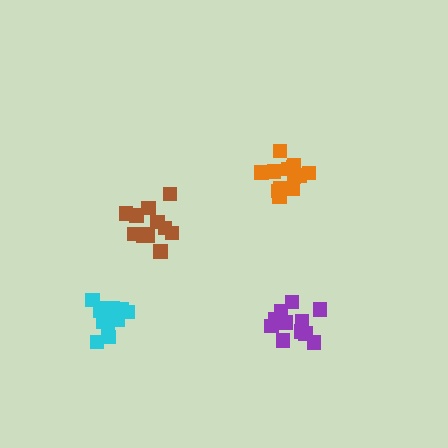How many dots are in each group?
Group 1: 11 dots, Group 2: 13 dots, Group 3: 13 dots, Group 4: 12 dots (49 total).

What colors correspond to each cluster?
The clusters are colored: purple, brown, orange, cyan.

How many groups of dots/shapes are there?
There are 4 groups.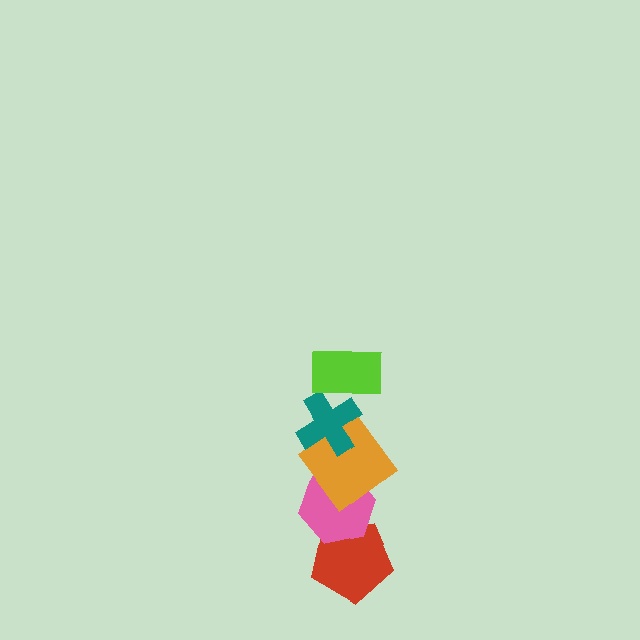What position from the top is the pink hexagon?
The pink hexagon is 4th from the top.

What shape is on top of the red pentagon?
The pink hexagon is on top of the red pentagon.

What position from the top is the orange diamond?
The orange diamond is 3rd from the top.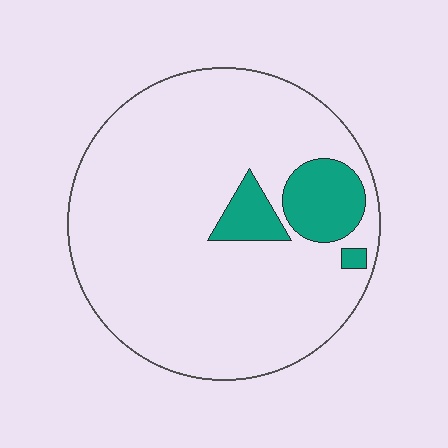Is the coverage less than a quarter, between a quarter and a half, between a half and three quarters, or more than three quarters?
Less than a quarter.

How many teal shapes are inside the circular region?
3.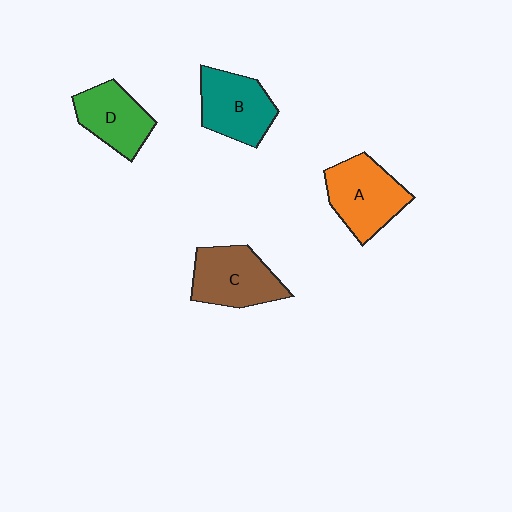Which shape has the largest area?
Shape A (orange).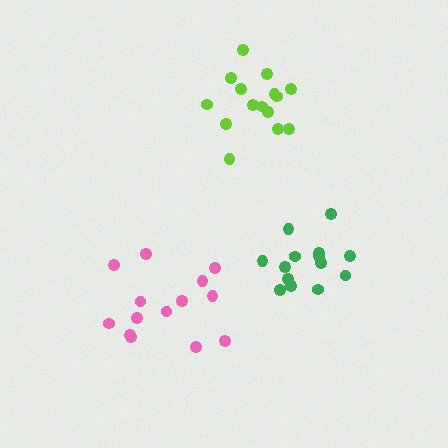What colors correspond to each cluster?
The clusters are colored: lime, pink, green.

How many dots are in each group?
Group 1: 15 dots, Group 2: 14 dots, Group 3: 14 dots (43 total).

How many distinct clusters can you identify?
There are 3 distinct clusters.